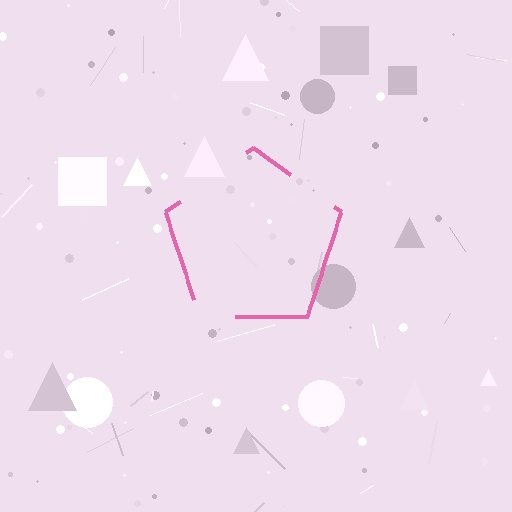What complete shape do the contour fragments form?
The contour fragments form a pentagon.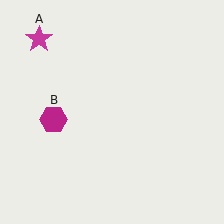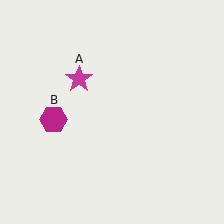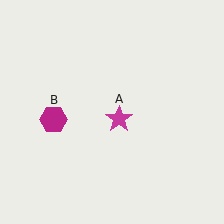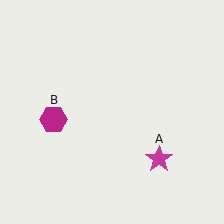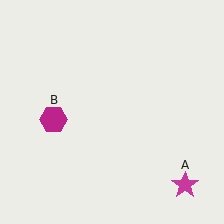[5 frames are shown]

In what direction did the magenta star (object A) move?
The magenta star (object A) moved down and to the right.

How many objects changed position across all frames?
1 object changed position: magenta star (object A).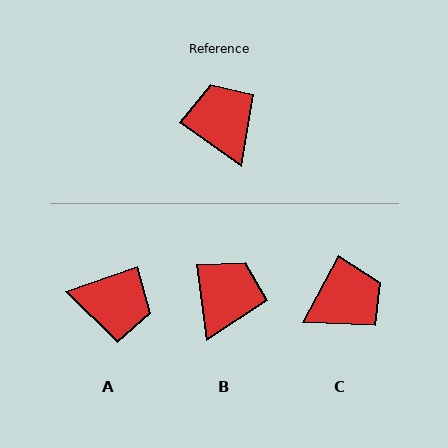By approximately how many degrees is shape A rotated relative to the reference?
Approximately 125 degrees clockwise.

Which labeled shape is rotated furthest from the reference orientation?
A, about 125 degrees away.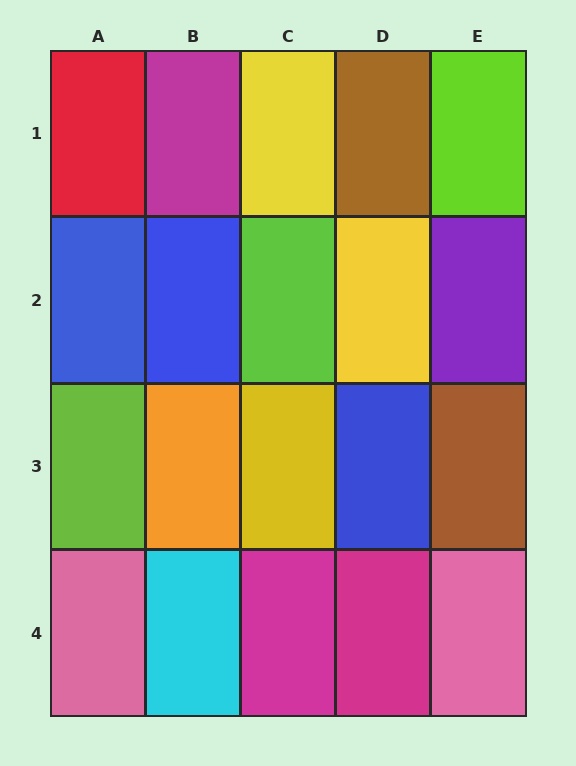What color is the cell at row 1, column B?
Magenta.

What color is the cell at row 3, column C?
Yellow.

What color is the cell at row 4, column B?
Cyan.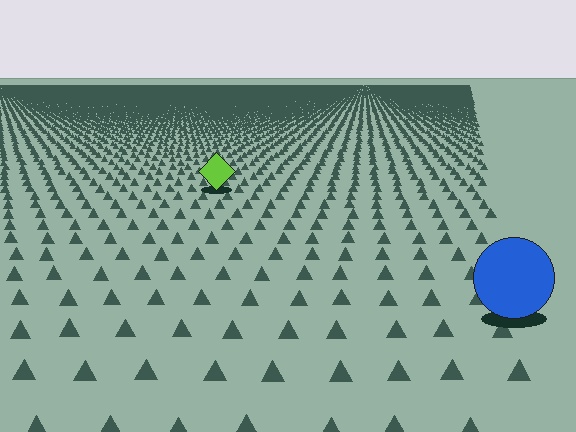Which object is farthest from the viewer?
The lime diamond is farthest from the viewer. It appears smaller and the ground texture around it is denser.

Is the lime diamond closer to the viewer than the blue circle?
No. The blue circle is closer — you can tell from the texture gradient: the ground texture is coarser near it.